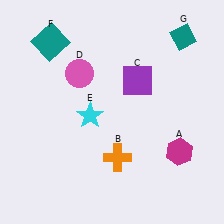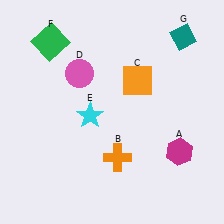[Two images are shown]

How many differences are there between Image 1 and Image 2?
There are 2 differences between the two images.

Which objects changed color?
C changed from purple to orange. F changed from teal to green.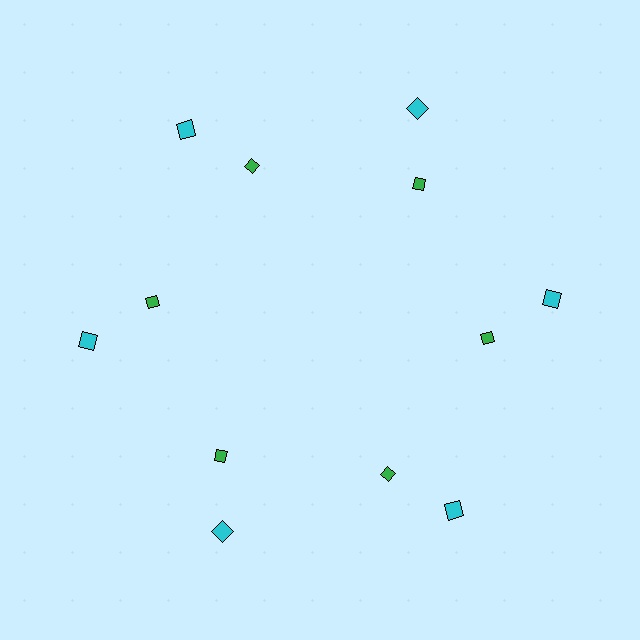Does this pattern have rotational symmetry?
Yes, this pattern has 6-fold rotational symmetry. It looks the same after rotating 60 degrees around the center.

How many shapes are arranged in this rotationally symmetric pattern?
There are 12 shapes, arranged in 6 groups of 2.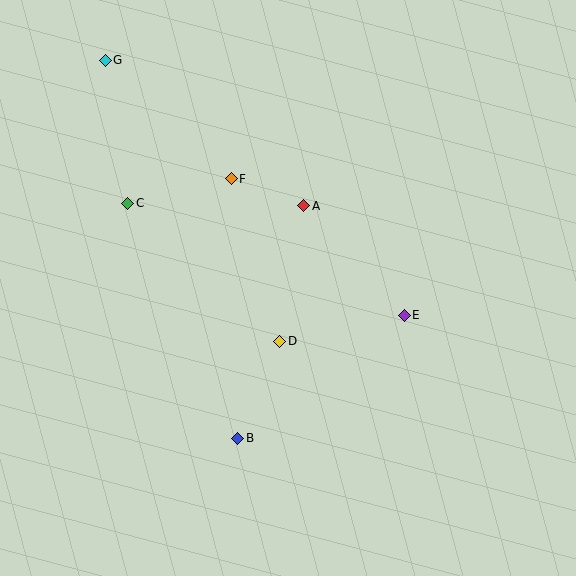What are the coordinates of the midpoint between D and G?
The midpoint between D and G is at (192, 201).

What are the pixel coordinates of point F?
Point F is at (231, 179).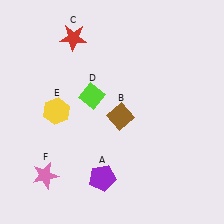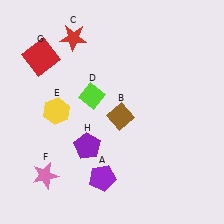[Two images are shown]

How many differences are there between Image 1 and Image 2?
There are 2 differences between the two images.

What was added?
A red square (G), a purple pentagon (H) were added in Image 2.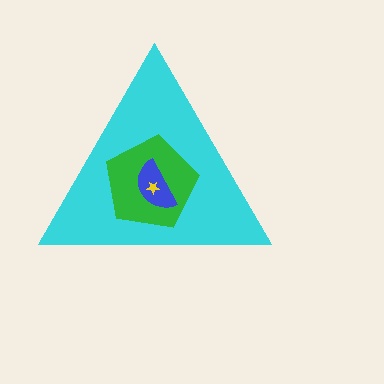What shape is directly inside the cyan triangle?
The green pentagon.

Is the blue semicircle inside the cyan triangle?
Yes.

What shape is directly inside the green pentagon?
The blue semicircle.